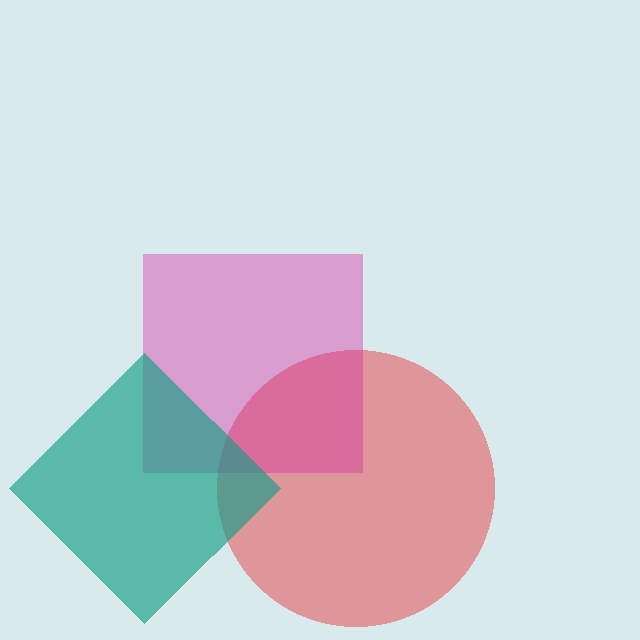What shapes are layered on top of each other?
The layered shapes are: a red circle, a magenta square, a teal diamond.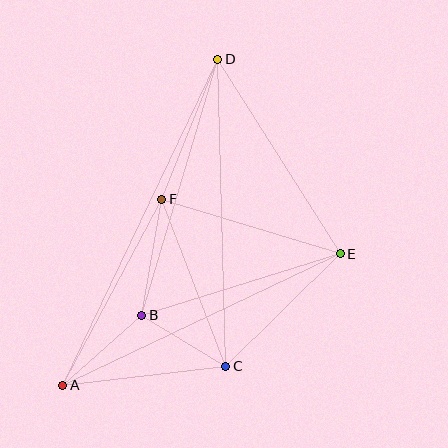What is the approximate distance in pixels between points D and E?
The distance between D and E is approximately 230 pixels.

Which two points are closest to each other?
Points B and C are closest to each other.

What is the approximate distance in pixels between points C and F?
The distance between C and F is approximately 179 pixels.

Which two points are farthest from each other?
Points A and D are farthest from each other.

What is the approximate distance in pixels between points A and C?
The distance between A and C is approximately 164 pixels.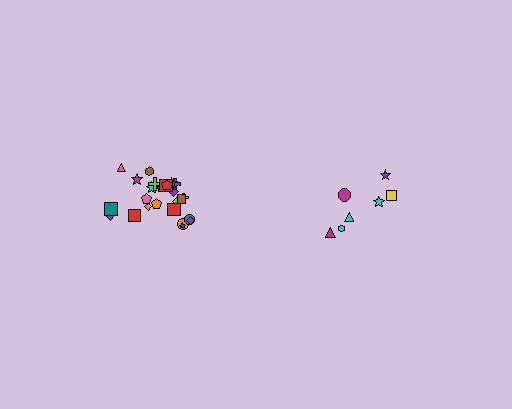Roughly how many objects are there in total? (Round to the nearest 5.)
Roughly 30 objects in total.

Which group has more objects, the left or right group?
The left group.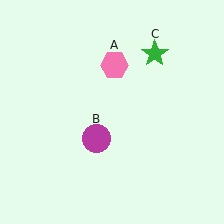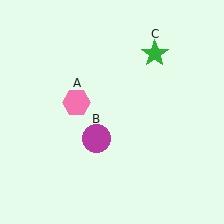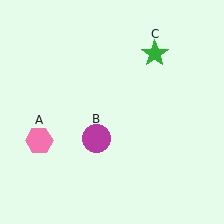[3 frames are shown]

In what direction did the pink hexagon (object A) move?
The pink hexagon (object A) moved down and to the left.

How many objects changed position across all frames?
1 object changed position: pink hexagon (object A).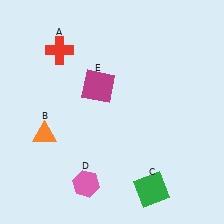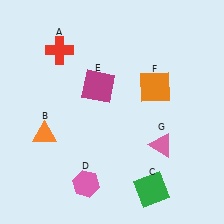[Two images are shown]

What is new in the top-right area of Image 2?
An orange square (F) was added in the top-right area of Image 2.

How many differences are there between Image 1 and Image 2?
There are 2 differences between the two images.